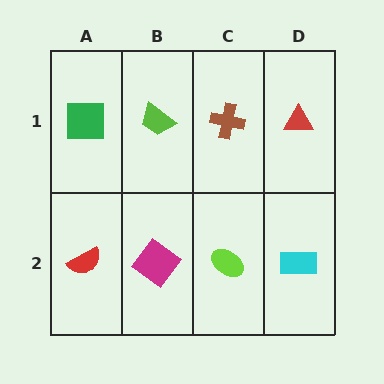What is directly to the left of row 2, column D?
A lime ellipse.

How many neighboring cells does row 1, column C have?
3.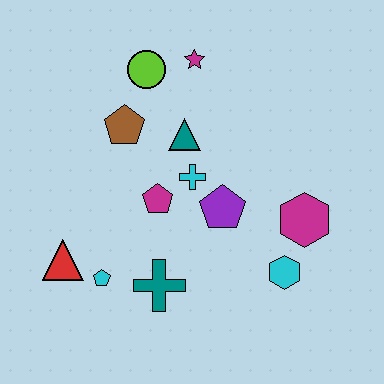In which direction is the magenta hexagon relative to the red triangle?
The magenta hexagon is to the right of the red triangle.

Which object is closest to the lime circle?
The magenta star is closest to the lime circle.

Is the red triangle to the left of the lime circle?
Yes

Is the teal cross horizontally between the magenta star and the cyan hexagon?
No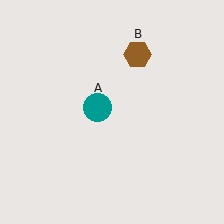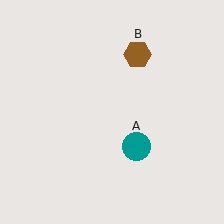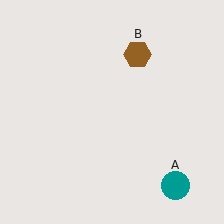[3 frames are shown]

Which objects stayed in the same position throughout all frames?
Brown hexagon (object B) remained stationary.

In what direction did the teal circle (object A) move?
The teal circle (object A) moved down and to the right.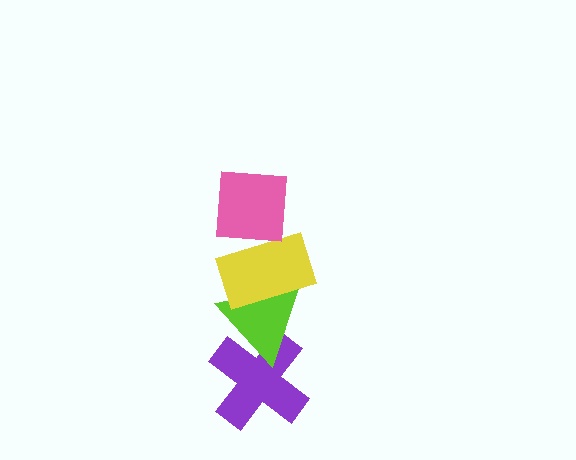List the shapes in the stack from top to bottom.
From top to bottom: the pink square, the yellow rectangle, the lime triangle, the purple cross.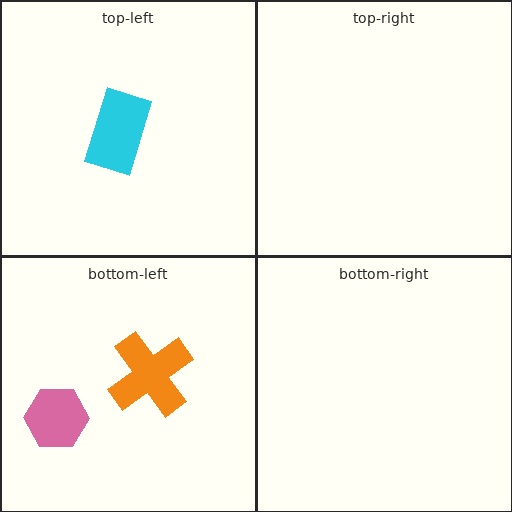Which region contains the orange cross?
The bottom-left region.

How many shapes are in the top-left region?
1.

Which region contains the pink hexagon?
The bottom-left region.